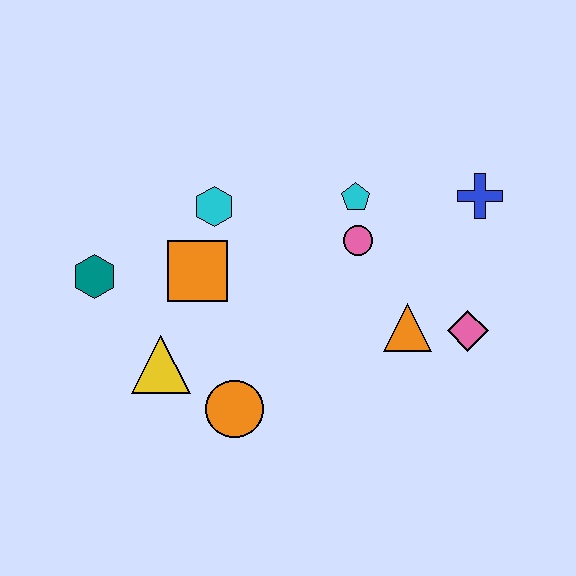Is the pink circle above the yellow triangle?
Yes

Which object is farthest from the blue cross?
The teal hexagon is farthest from the blue cross.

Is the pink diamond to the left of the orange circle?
No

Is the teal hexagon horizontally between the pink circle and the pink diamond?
No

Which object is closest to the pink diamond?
The orange triangle is closest to the pink diamond.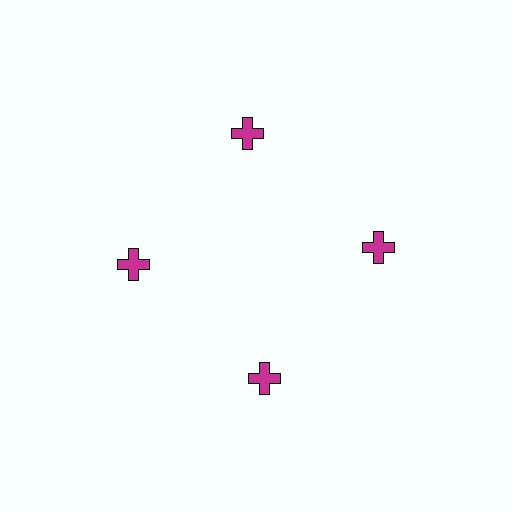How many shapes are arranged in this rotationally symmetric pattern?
There are 4 shapes, arranged in 4 groups of 1.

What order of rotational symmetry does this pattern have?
This pattern has 4-fold rotational symmetry.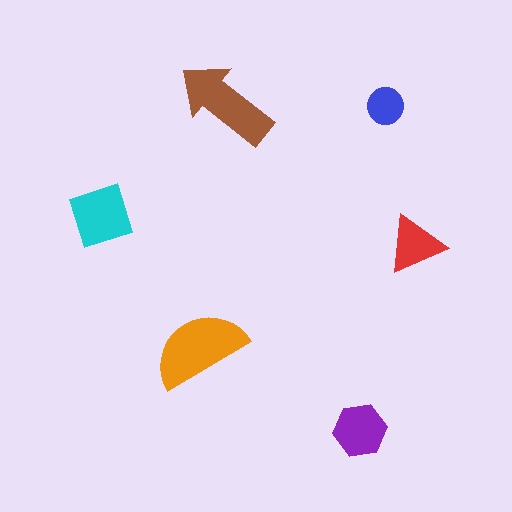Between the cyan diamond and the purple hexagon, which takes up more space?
The cyan diamond.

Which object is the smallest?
The blue circle.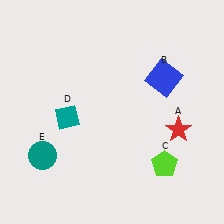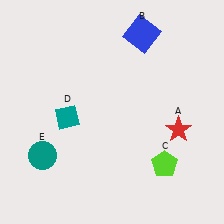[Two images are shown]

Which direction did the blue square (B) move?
The blue square (B) moved up.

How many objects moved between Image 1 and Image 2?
1 object moved between the two images.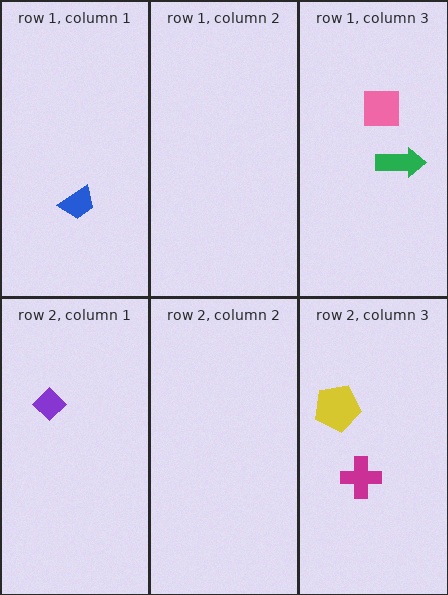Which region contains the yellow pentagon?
The row 2, column 3 region.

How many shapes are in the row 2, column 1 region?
1.